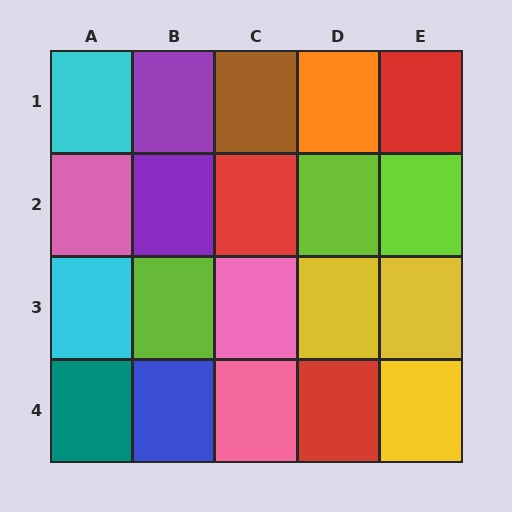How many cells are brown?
1 cell is brown.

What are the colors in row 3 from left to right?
Cyan, lime, pink, yellow, yellow.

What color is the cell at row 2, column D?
Lime.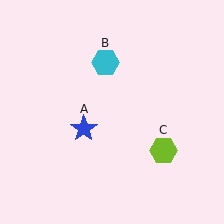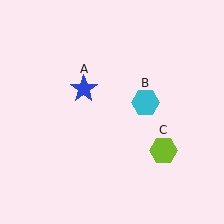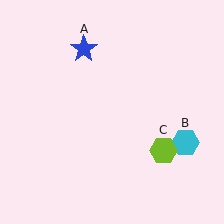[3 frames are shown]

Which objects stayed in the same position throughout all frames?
Lime hexagon (object C) remained stationary.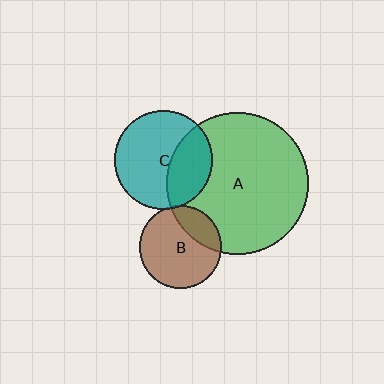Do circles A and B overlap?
Yes.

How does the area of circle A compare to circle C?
Approximately 2.1 times.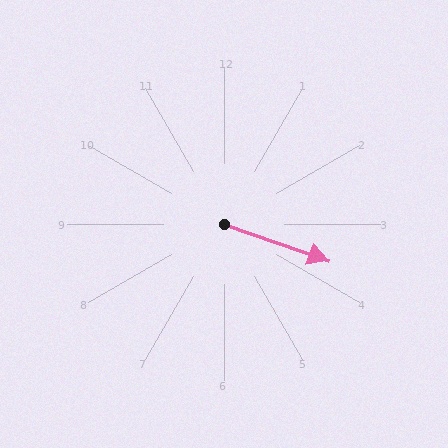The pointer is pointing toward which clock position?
Roughly 4 o'clock.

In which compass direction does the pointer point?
East.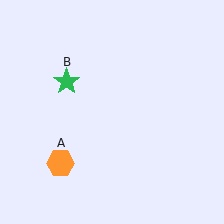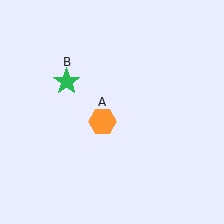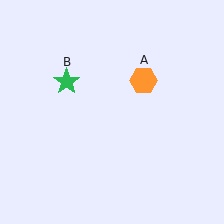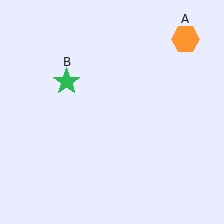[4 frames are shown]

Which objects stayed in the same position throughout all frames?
Green star (object B) remained stationary.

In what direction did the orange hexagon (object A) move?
The orange hexagon (object A) moved up and to the right.